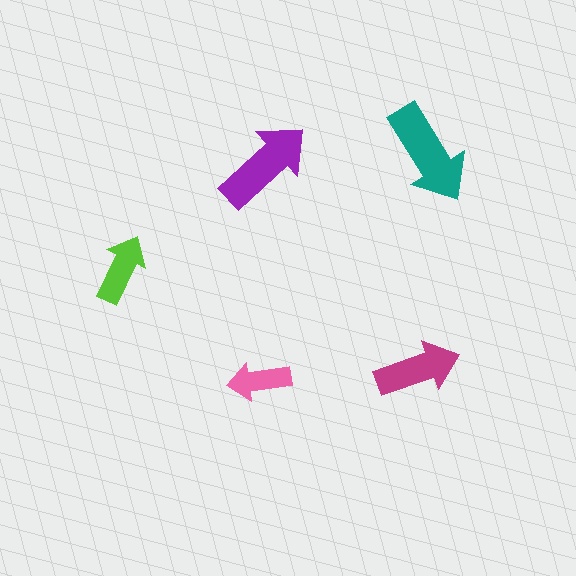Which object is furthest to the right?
The teal arrow is rightmost.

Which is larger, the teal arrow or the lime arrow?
The teal one.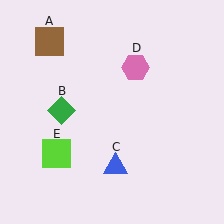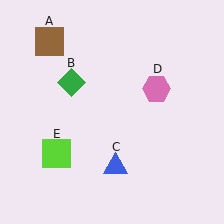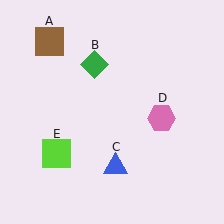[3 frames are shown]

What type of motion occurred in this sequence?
The green diamond (object B), pink hexagon (object D) rotated clockwise around the center of the scene.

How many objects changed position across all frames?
2 objects changed position: green diamond (object B), pink hexagon (object D).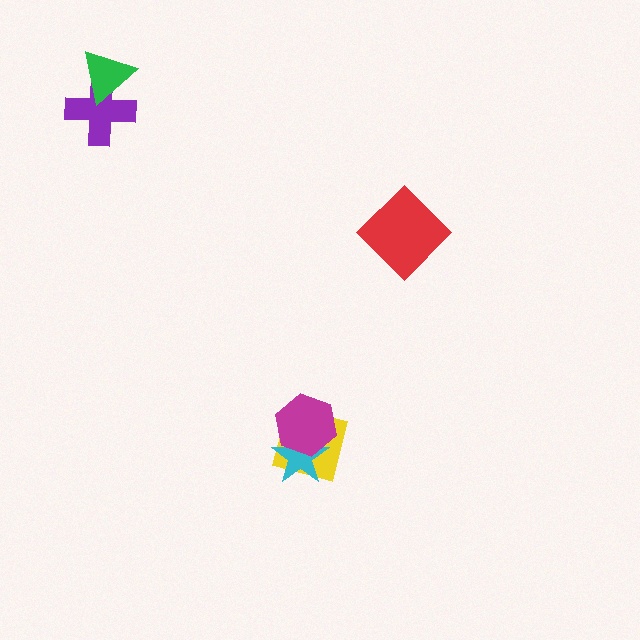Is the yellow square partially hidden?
Yes, it is partially covered by another shape.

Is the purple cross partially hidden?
Yes, it is partially covered by another shape.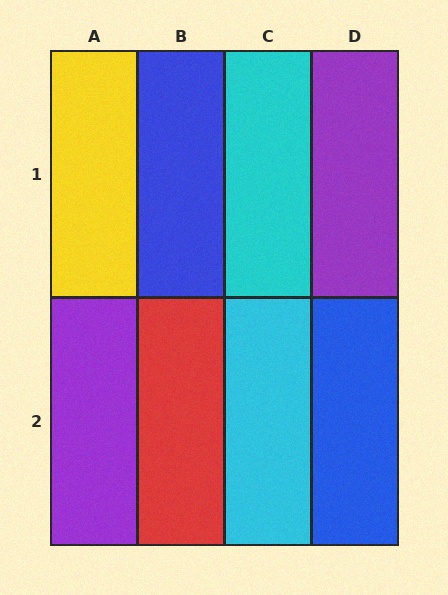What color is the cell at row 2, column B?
Red.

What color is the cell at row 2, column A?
Purple.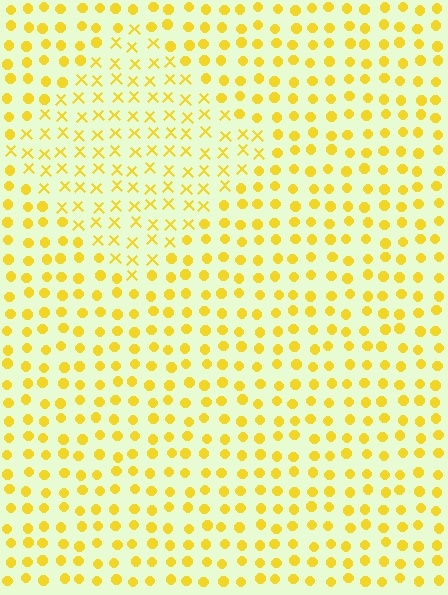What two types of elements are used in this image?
The image uses X marks inside the diamond region and circles outside it.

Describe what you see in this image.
The image is filled with small yellow elements arranged in a uniform grid. A diamond-shaped region contains X marks, while the surrounding area contains circles. The boundary is defined purely by the change in element shape.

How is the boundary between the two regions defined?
The boundary is defined by a change in element shape: X marks inside vs. circles outside. All elements share the same color and spacing.